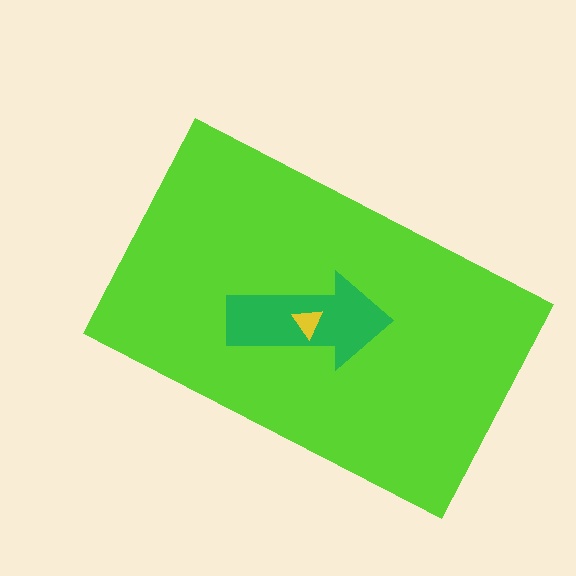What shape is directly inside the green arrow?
The yellow triangle.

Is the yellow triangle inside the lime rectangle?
Yes.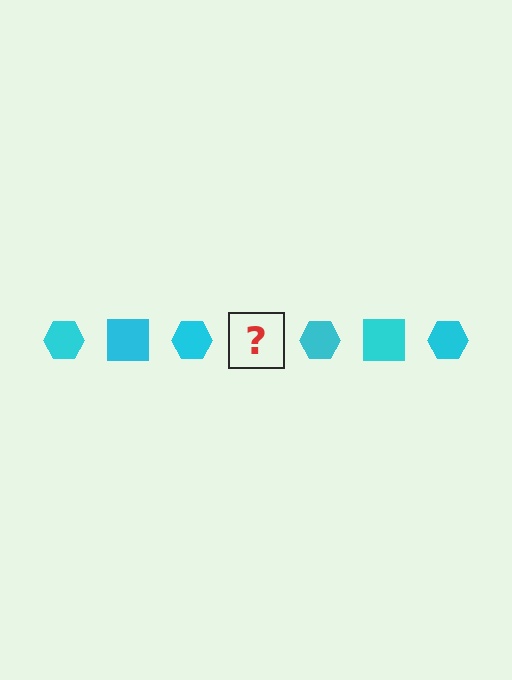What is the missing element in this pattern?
The missing element is a cyan square.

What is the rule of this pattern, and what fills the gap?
The rule is that the pattern cycles through hexagon, square shapes in cyan. The gap should be filled with a cyan square.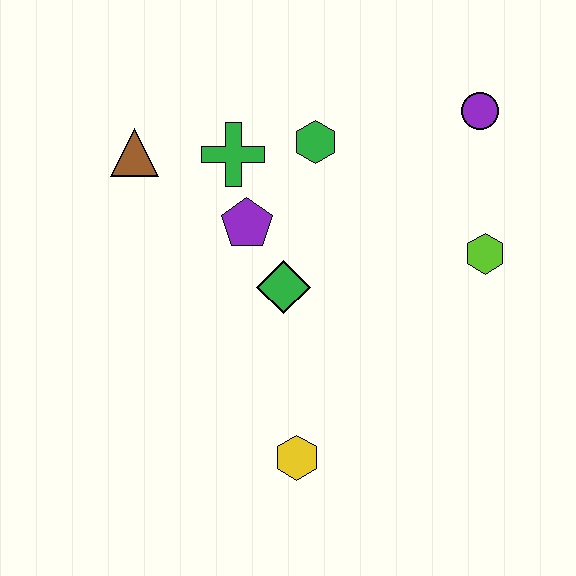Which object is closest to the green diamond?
The purple pentagon is closest to the green diamond.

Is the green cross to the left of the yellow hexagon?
Yes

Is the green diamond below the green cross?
Yes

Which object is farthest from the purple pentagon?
The purple circle is farthest from the purple pentagon.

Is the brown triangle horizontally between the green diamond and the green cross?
No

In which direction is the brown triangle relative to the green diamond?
The brown triangle is to the left of the green diamond.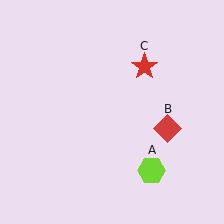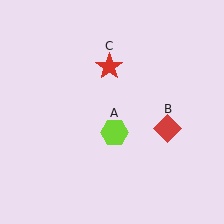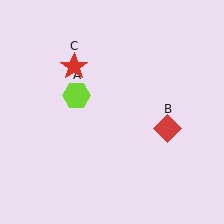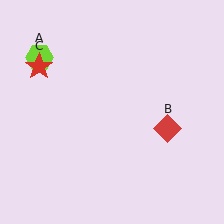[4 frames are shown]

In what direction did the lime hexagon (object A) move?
The lime hexagon (object A) moved up and to the left.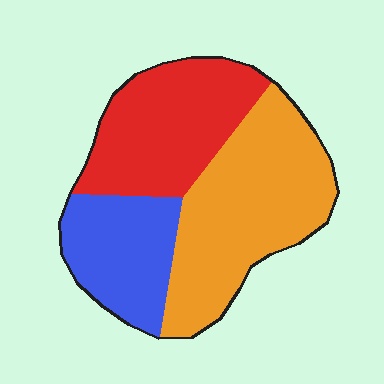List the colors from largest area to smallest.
From largest to smallest: orange, red, blue.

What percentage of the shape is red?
Red covers about 35% of the shape.